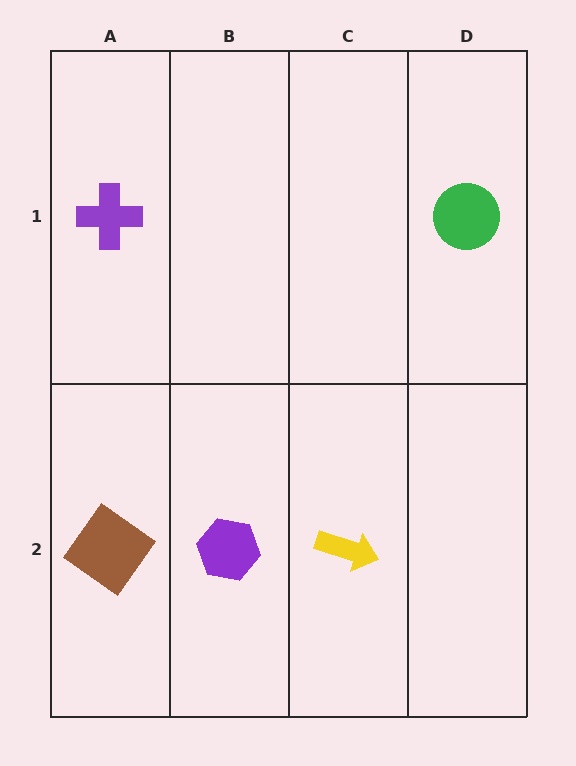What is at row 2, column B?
A purple hexagon.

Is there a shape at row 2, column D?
No, that cell is empty.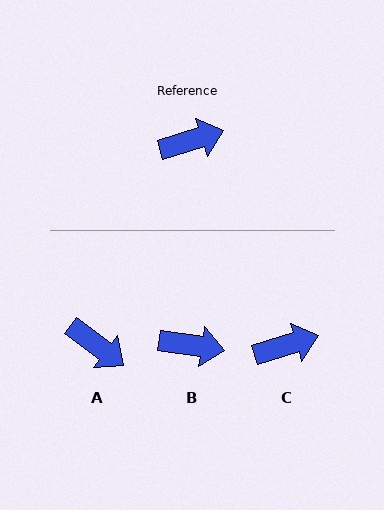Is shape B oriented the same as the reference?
No, it is off by about 25 degrees.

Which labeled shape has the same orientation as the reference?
C.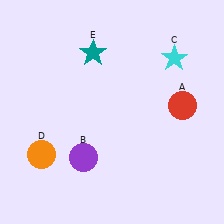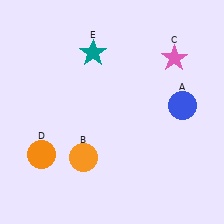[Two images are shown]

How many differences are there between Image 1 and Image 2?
There are 3 differences between the two images.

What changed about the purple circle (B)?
In Image 1, B is purple. In Image 2, it changed to orange.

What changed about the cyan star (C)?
In Image 1, C is cyan. In Image 2, it changed to pink.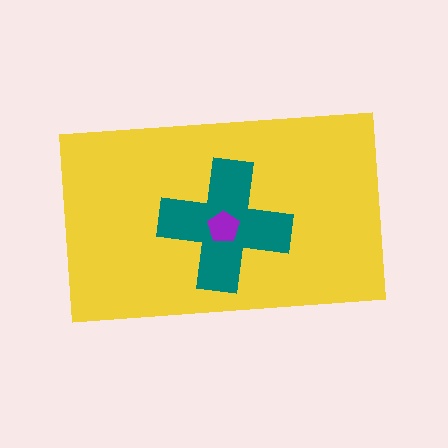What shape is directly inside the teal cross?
The purple pentagon.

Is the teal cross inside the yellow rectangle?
Yes.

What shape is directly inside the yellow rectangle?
The teal cross.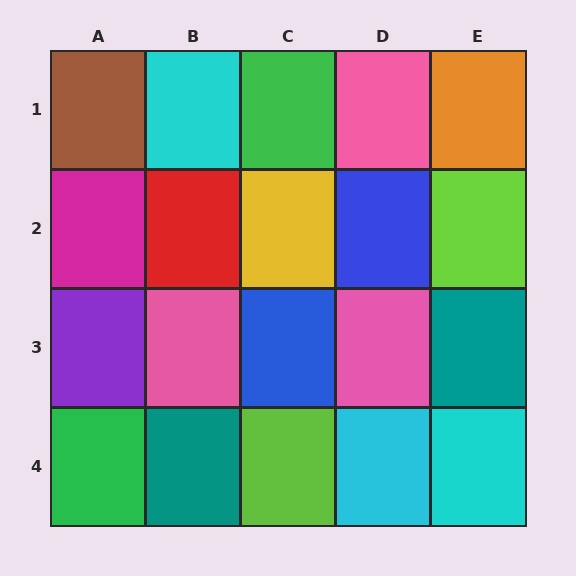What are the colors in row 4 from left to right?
Green, teal, lime, cyan, cyan.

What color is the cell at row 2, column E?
Lime.